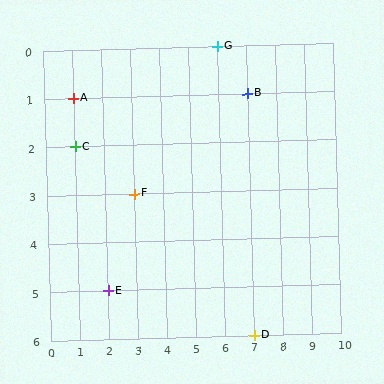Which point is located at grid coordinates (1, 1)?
Point A is at (1, 1).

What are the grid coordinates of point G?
Point G is at grid coordinates (6, 0).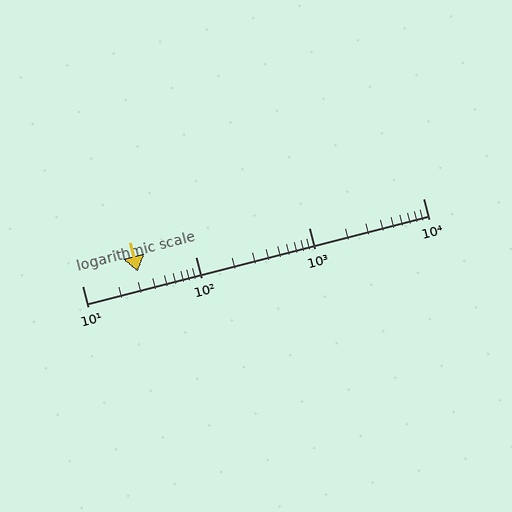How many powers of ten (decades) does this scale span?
The scale spans 3 decades, from 10 to 10000.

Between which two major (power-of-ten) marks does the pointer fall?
The pointer is between 10 and 100.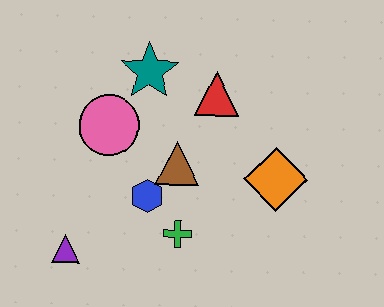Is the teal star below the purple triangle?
No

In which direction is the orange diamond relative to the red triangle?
The orange diamond is below the red triangle.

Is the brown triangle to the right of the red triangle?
No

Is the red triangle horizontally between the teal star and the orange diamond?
Yes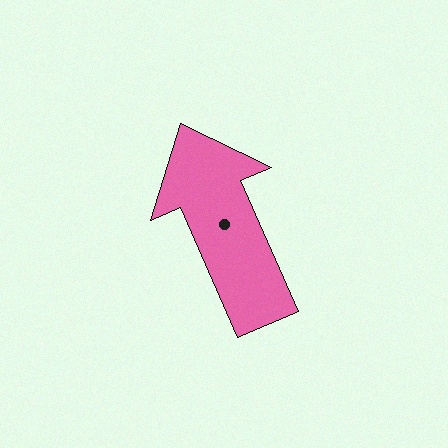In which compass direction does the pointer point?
Northwest.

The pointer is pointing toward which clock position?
Roughly 11 o'clock.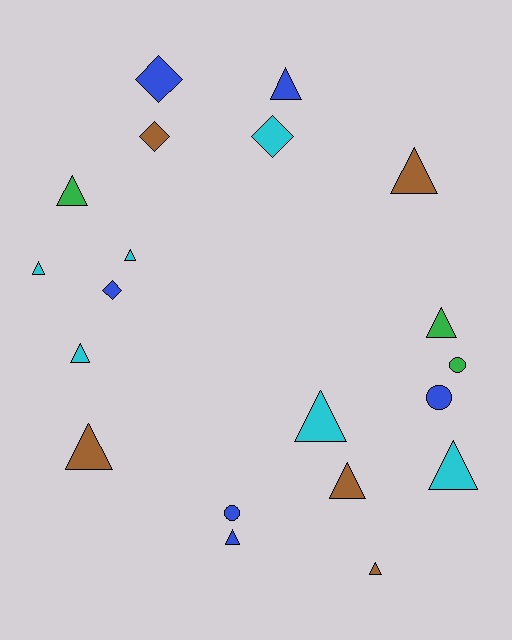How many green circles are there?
There is 1 green circle.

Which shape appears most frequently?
Triangle, with 13 objects.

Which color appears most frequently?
Cyan, with 6 objects.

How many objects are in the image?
There are 20 objects.